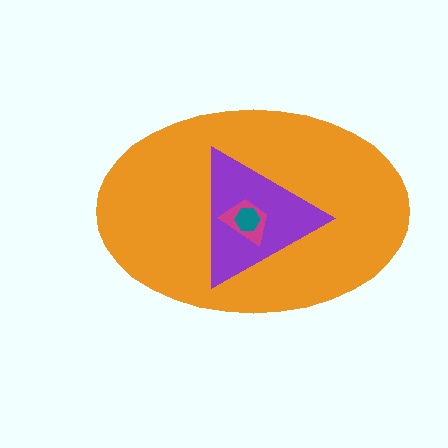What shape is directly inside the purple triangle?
The magenta trapezoid.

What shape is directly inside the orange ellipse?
The purple triangle.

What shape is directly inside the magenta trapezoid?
The teal hexagon.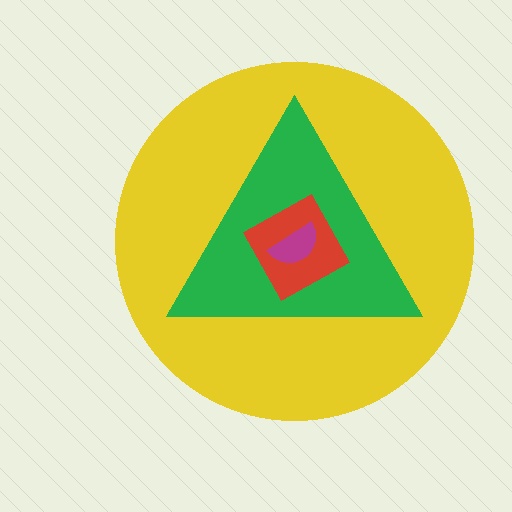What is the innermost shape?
The magenta semicircle.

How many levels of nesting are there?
4.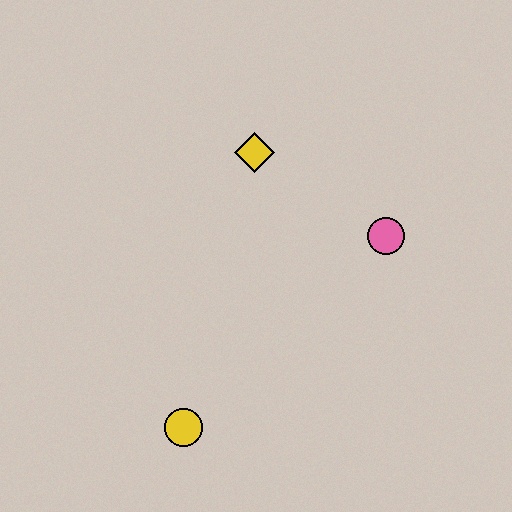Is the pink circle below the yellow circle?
No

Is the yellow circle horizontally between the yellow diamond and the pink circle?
No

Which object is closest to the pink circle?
The yellow diamond is closest to the pink circle.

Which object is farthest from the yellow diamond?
The yellow circle is farthest from the yellow diamond.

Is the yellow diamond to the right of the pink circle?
No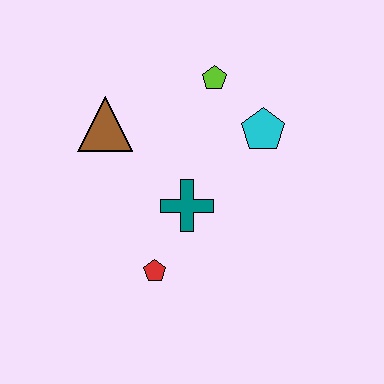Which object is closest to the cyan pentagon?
The lime pentagon is closest to the cyan pentagon.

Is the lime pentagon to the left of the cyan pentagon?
Yes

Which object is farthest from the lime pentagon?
The red pentagon is farthest from the lime pentagon.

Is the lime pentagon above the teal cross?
Yes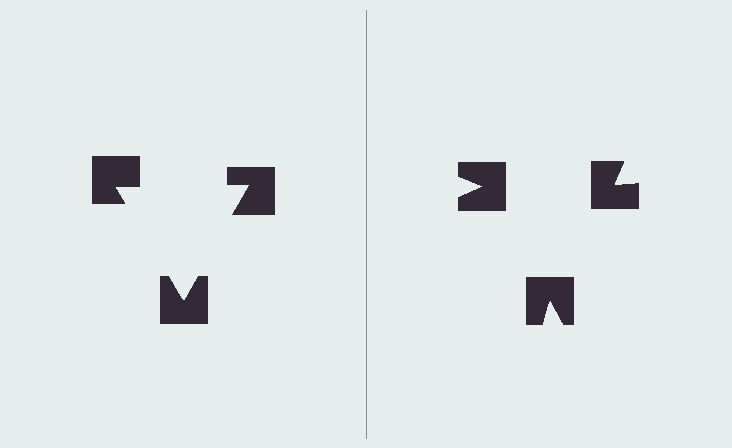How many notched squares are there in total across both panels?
6 — 3 on each side.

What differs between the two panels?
The notched squares are positioned identically on both sides; only the wedge orientations differ. On the left they align to a triangle; on the right they are misaligned.